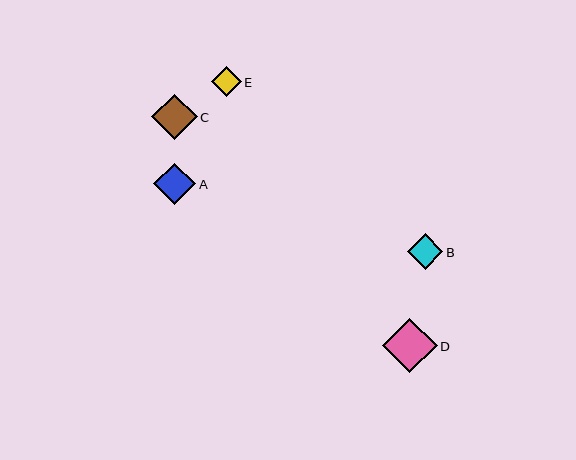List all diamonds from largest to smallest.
From largest to smallest: D, C, A, B, E.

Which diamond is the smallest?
Diamond E is the smallest with a size of approximately 30 pixels.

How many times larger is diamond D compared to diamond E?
Diamond D is approximately 1.8 times the size of diamond E.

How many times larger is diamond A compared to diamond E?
Diamond A is approximately 1.4 times the size of diamond E.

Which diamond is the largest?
Diamond D is the largest with a size of approximately 54 pixels.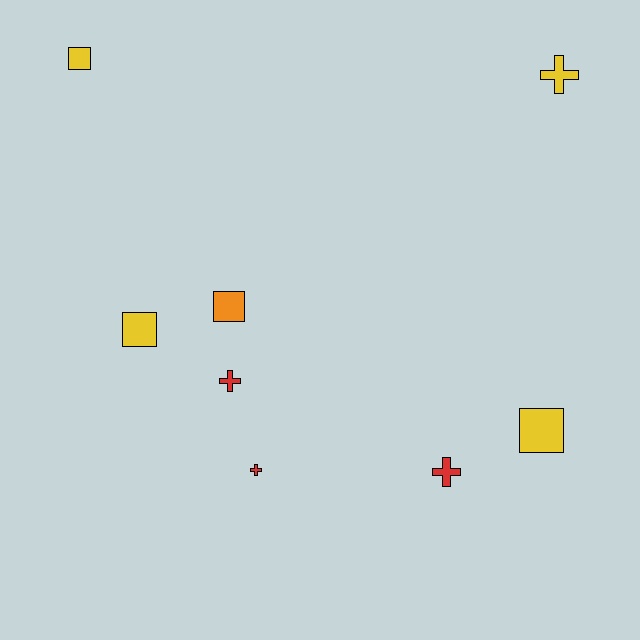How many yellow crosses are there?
There is 1 yellow cross.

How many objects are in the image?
There are 8 objects.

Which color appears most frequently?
Yellow, with 4 objects.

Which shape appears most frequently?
Cross, with 4 objects.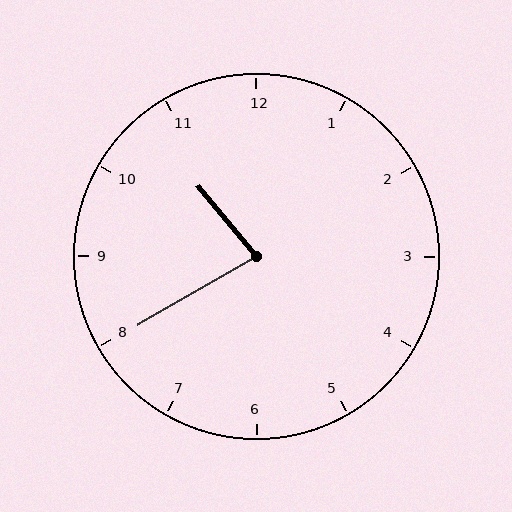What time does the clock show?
10:40.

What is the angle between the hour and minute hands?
Approximately 80 degrees.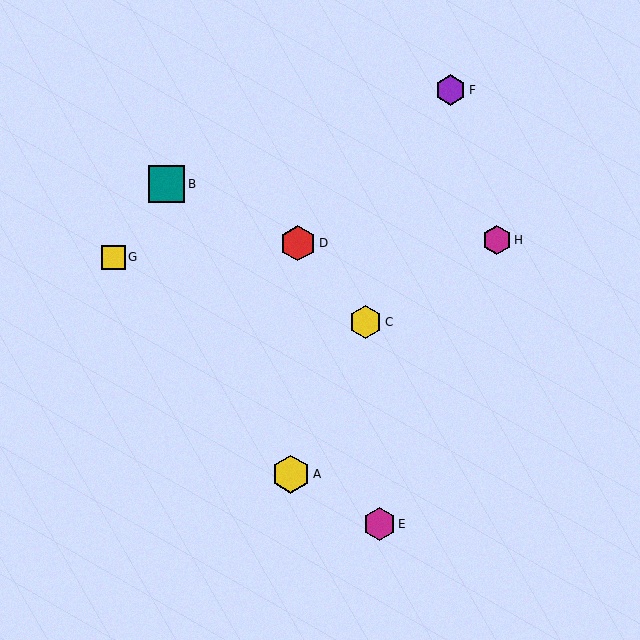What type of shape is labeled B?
Shape B is a teal square.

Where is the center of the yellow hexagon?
The center of the yellow hexagon is at (291, 474).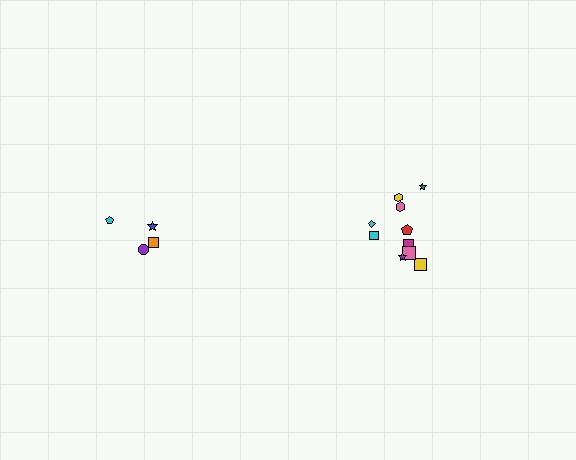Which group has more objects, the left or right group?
The right group.